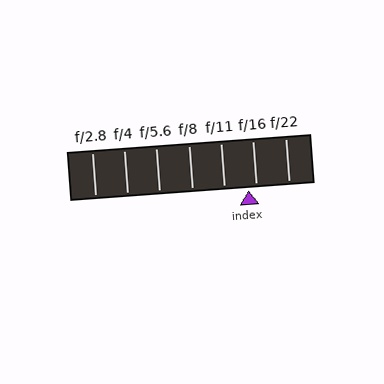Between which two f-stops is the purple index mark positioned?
The index mark is between f/11 and f/16.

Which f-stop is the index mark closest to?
The index mark is closest to f/16.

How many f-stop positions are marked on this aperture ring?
There are 7 f-stop positions marked.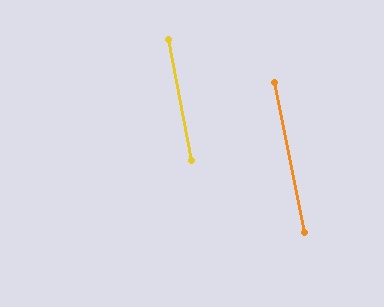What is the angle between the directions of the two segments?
Approximately 1 degree.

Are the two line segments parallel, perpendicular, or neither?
Parallel — their directions differ by only 0.8°.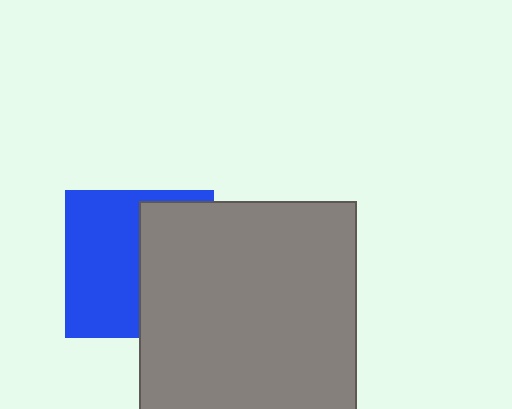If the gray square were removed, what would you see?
You would see the complete blue square.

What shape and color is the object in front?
The object in front is a gray square.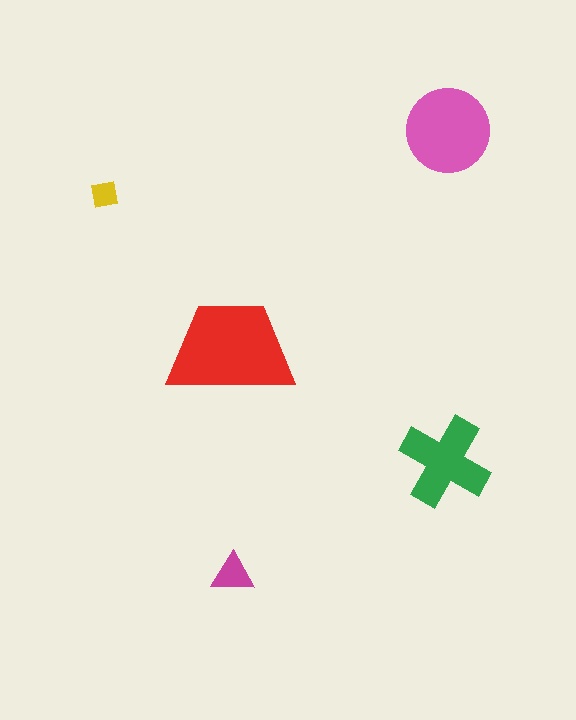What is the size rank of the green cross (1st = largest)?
3rd.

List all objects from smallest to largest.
The yellow square, the magenta triangle, the green cross, the pink circle, the red trapezoid.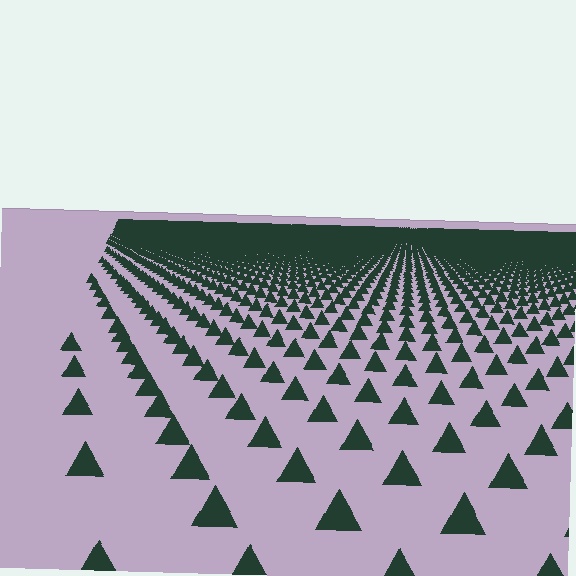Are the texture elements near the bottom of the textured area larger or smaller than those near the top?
Larger. Near the bottom, elements are closer to the viewer and appear at a bigger on-screen size.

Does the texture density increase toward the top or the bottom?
Density increases toward the top.